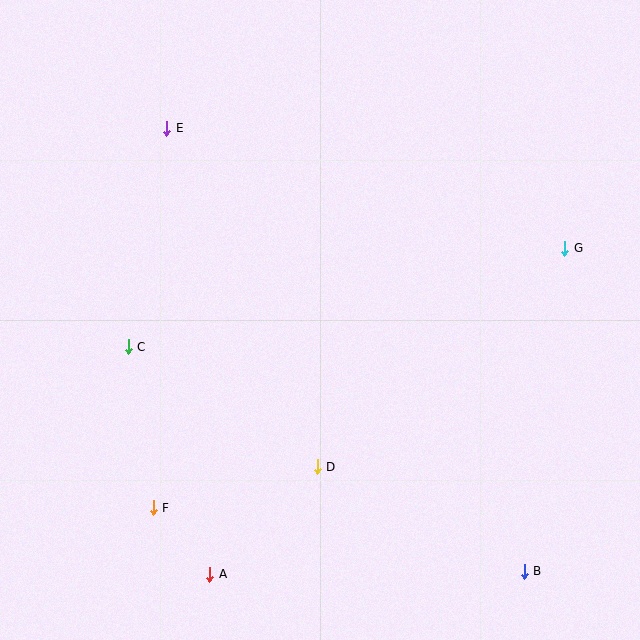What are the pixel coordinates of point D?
Point D is at (317, 467).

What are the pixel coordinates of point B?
Point B is at (524, 571).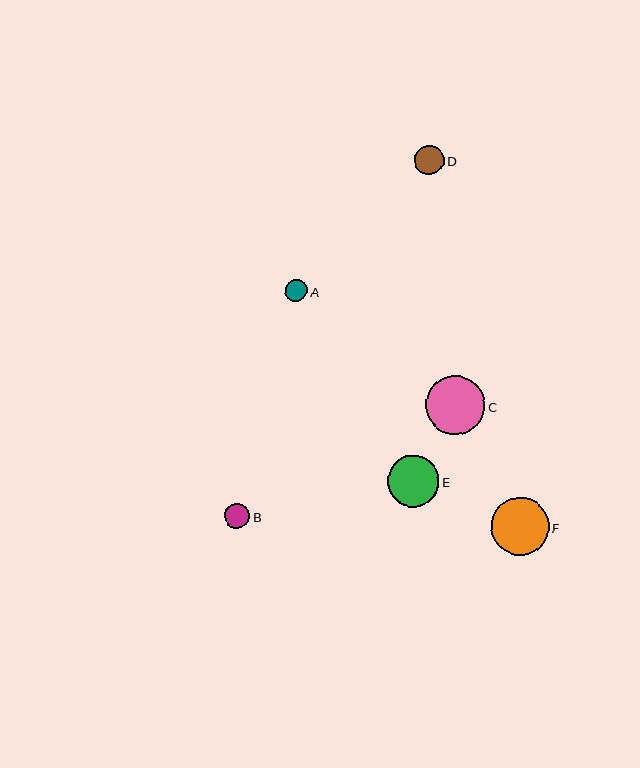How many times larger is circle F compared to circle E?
Circle F is approximately 1.1 times the size of circle E.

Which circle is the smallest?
Circle A is the smallest with a size of approximately 22 pixels.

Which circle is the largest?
Circle C is the largest with a size of approximately 59 pixels.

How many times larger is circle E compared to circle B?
Circle E is approximately 2.1 times the size of circle B.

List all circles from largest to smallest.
From largest to smallest: C, F, E, D, B, A.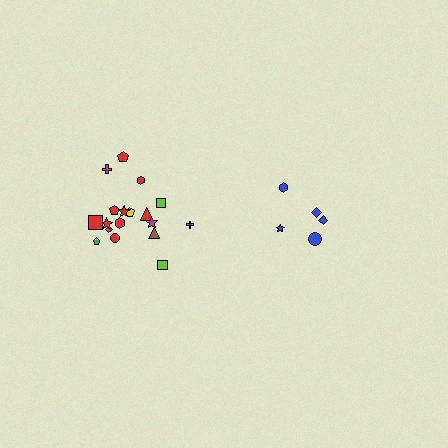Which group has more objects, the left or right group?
The left group.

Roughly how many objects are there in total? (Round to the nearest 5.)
Roughly 25 objects in total.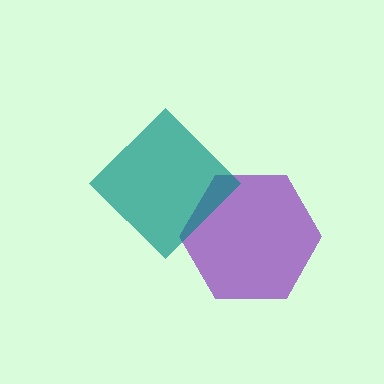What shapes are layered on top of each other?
The layered shapes are: a purple hexagon, a teal diamond.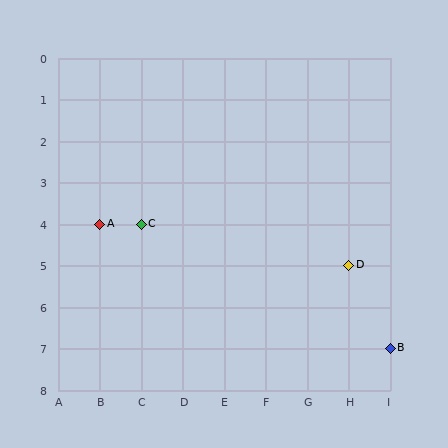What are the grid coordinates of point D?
Point D is at grid coordinates (H, 5).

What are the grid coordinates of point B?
Point B is at grid coordinates (I, 7).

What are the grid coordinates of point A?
Point A is at grid coordinates (B, 4).